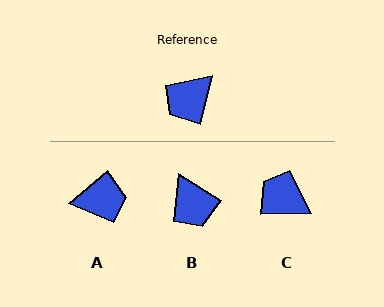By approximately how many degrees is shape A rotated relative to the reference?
Approximately 144 degrees counter-clockwise.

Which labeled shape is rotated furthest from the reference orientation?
A, about 144 degrees away.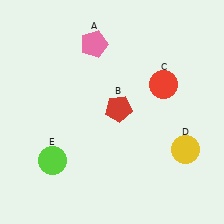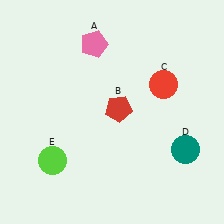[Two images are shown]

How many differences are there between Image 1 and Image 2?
There is 1 difference between the two images.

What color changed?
The circle (D) changed from yellow in Image 1 to teal in Image 2.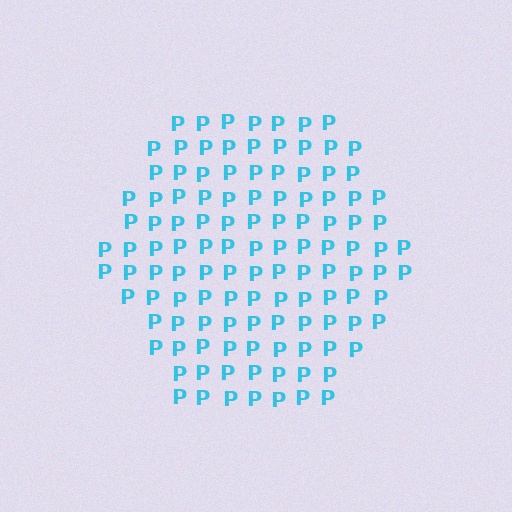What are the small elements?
The small elements are letter P's.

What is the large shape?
The large shape is a hexagon.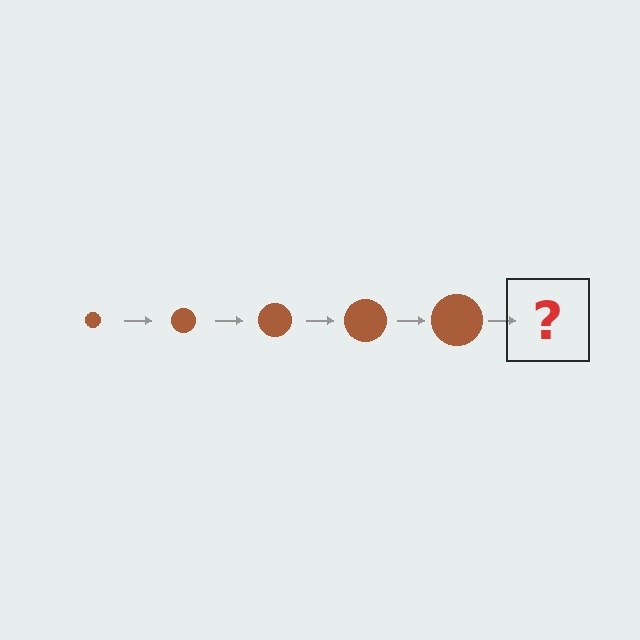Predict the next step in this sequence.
The next step is a brown circle, larger than the previous one.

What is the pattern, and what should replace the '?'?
The pattern is that the circle gets progressively larger each step. The '?' should be a brown circle, larger than the previous one.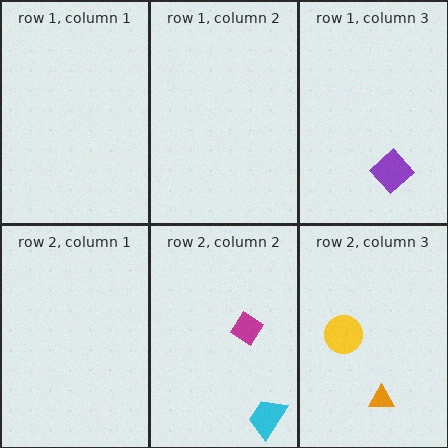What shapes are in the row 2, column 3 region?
The yellow circle, the orange triangle.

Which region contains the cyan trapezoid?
The row 2, column 2 region.